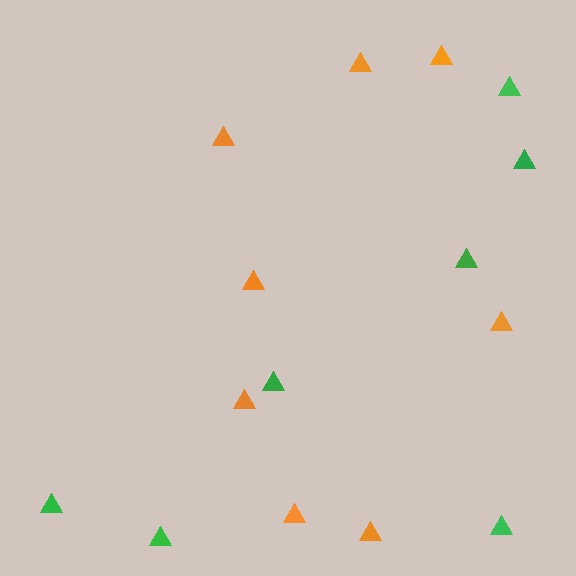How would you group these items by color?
There are 2 groups: one group of orange triangles (8) and one group of green triangles (7).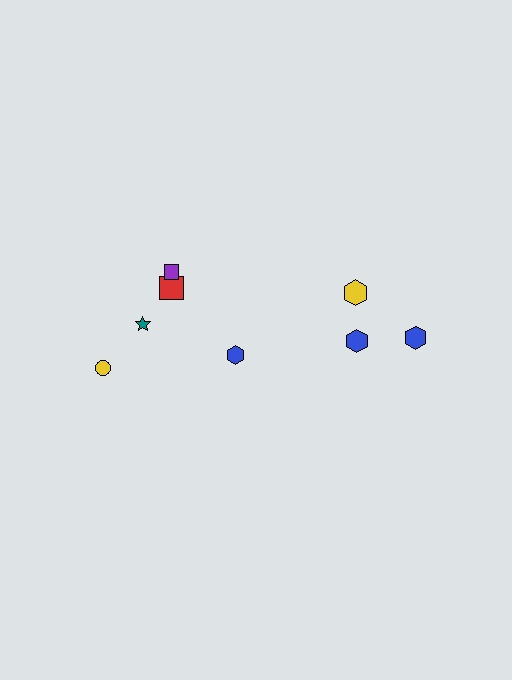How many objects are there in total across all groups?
There are 8 objects.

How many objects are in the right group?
There are 3 objects.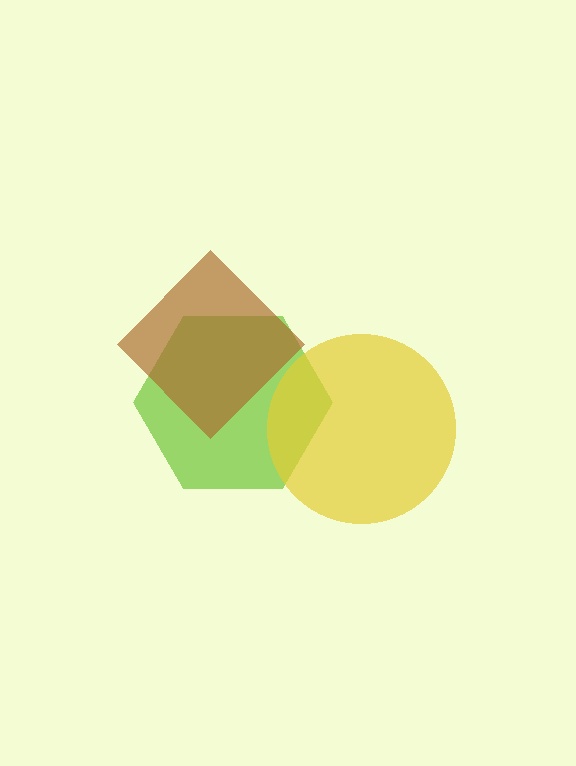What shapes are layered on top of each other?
The layered shapes are: a lime hexagon, a brown diamond, a yellow circle.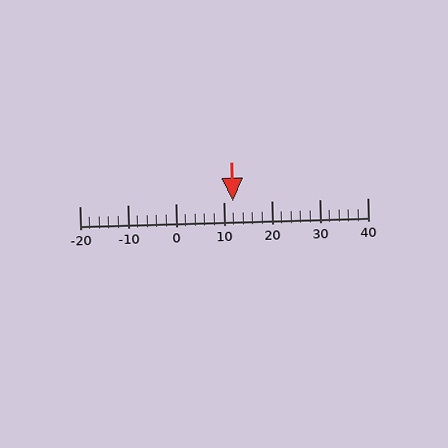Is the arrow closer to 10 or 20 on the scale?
The arrow is closer to 10.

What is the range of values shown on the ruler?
The ruler shows values from -20 to 40.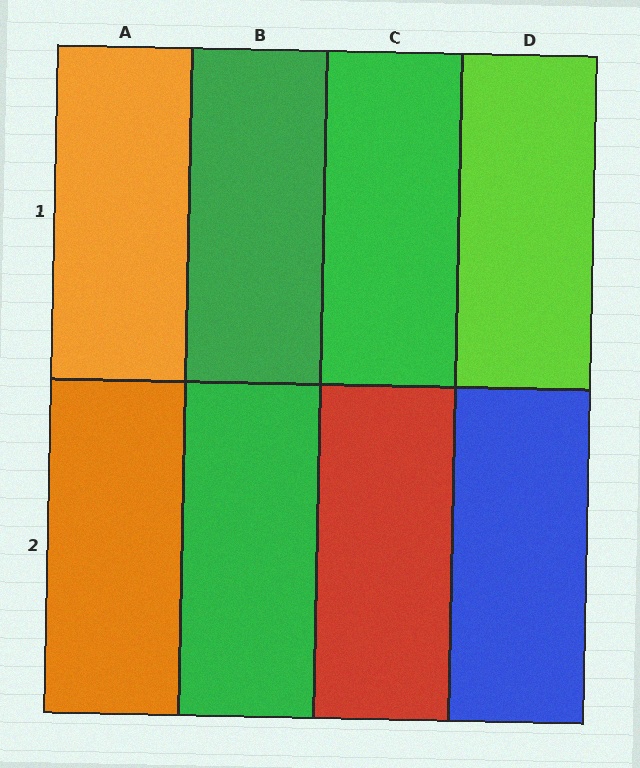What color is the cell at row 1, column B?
Green.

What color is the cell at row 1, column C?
Green.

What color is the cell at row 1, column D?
Lime.